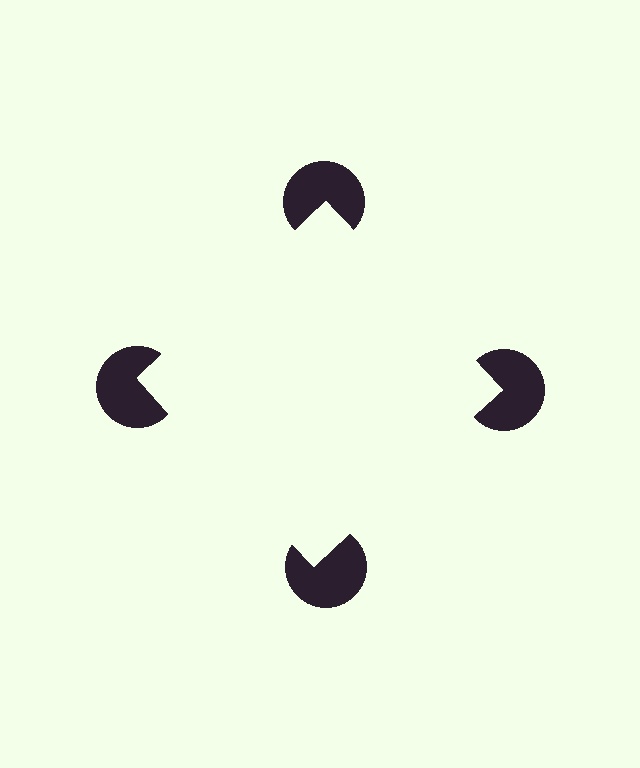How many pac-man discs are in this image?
There are 4 — one at each vertex of the illusory square.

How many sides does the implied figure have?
4 sides.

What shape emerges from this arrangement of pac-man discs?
An illusory square — its edges are inferred from the aligned wedge cuts in the pac-man discs, not physically drawn.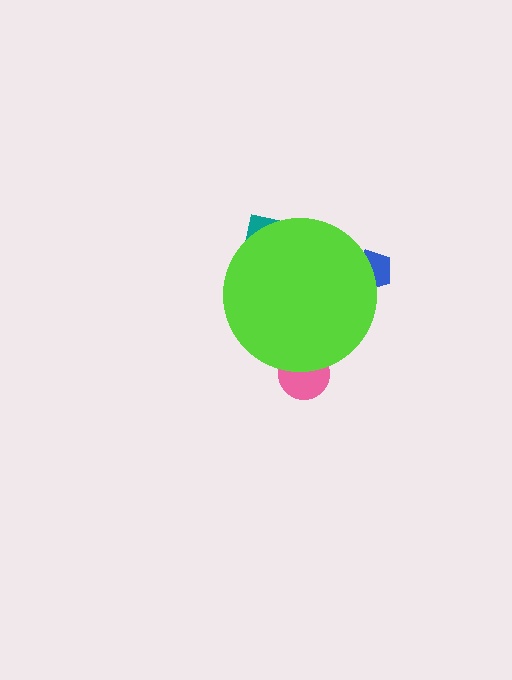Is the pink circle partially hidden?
Yes, the pink circle is partially hidden behind the lime circle.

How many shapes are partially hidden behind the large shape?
3 shapes are partially hidden.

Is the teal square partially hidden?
Yes, the teal square is partially hidden behind the lime circle.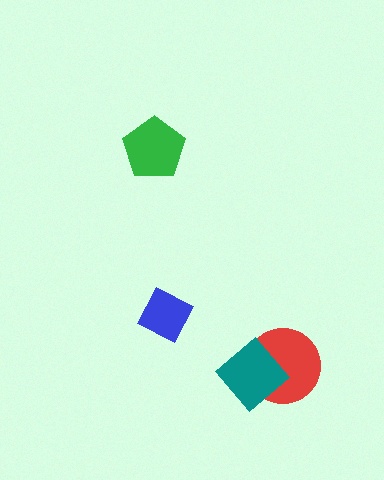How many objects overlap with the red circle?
1 object overlaps with the red circle.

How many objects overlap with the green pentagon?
0 objects overlap with the green pentagon.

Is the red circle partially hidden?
Yes, it is partially covered by another shape.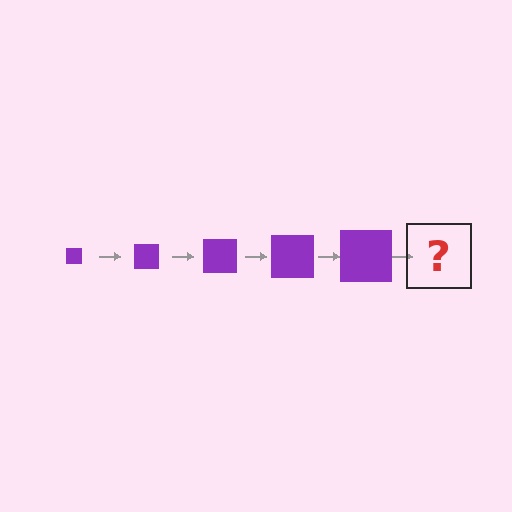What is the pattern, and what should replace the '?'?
The pattern is that the square gets progressively larger each step. The '?' should be a purple square, larger than the previous one.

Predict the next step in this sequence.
The next step is a purple square, larger than the previous one.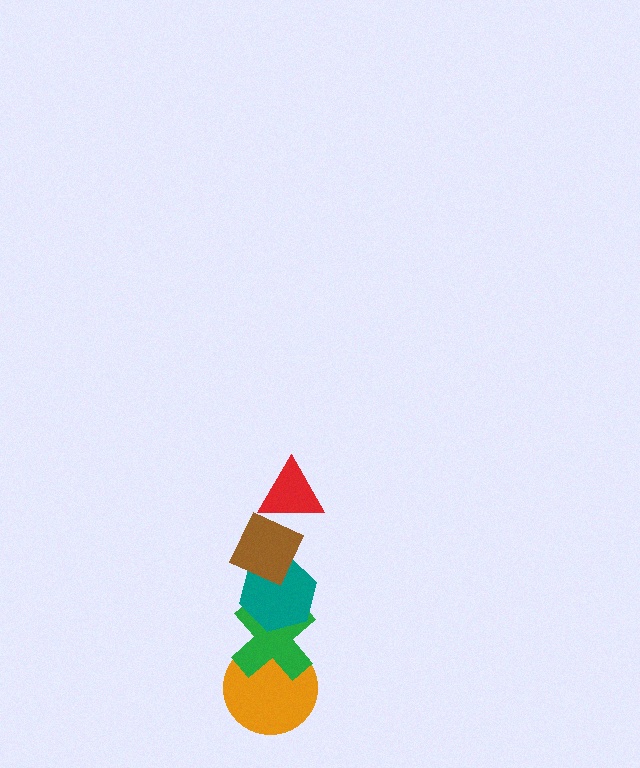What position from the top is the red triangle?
The red triangle is 1st from the top.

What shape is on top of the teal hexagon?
The brown diamond is on top of the teal hexagon.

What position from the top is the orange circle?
The orange circle is 5th from the top.